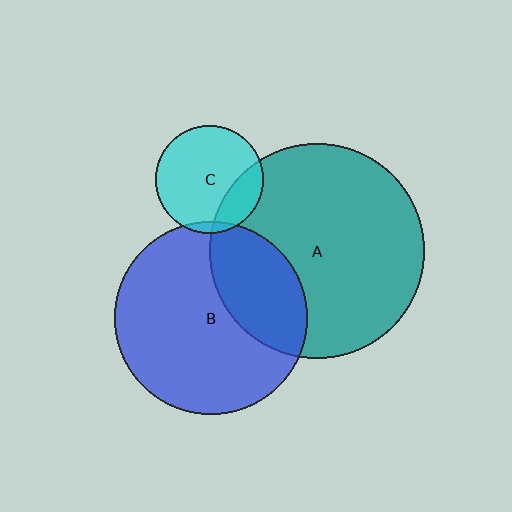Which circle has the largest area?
Circle A (teal).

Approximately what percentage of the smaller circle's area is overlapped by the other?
Approximately 20%.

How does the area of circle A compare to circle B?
Approximately 1.2 times.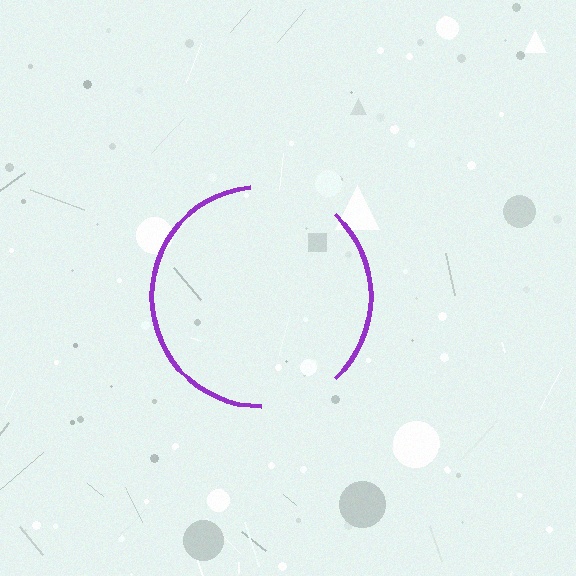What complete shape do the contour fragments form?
The contour fragments form a circle.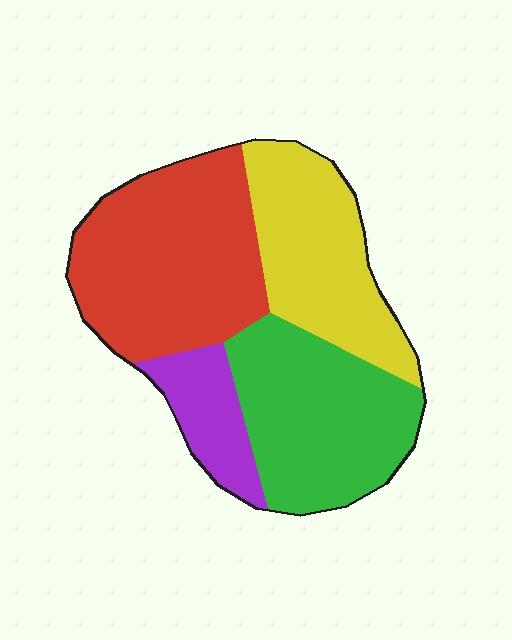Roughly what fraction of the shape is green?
Green covers around 30% of the shape.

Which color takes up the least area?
Purple, at roughly 10%.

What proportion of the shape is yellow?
Yellow covers 25% of the shape.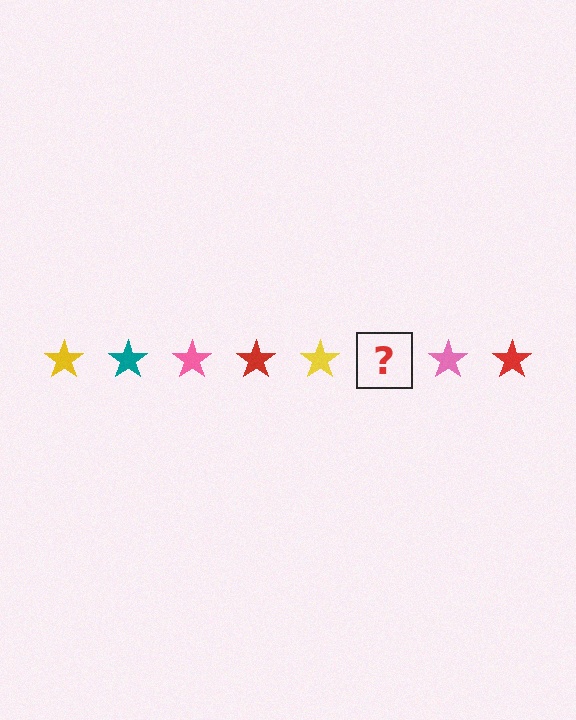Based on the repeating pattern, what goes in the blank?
The blank should be a teal star.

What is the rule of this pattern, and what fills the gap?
The rule is that the pattern cycles through yellow, teal, pink, red stars. The gap should be filled with a teal star.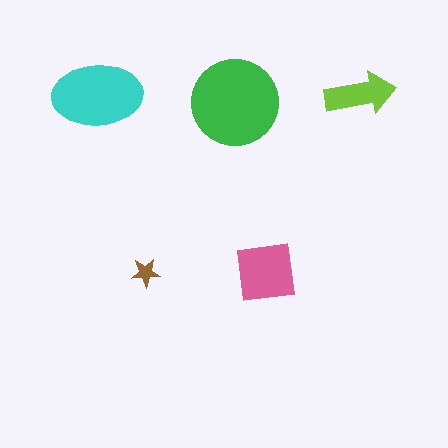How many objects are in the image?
There are 5 objects in the image.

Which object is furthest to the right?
The lime arrow is rightmost.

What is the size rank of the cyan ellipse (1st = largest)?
2nd.